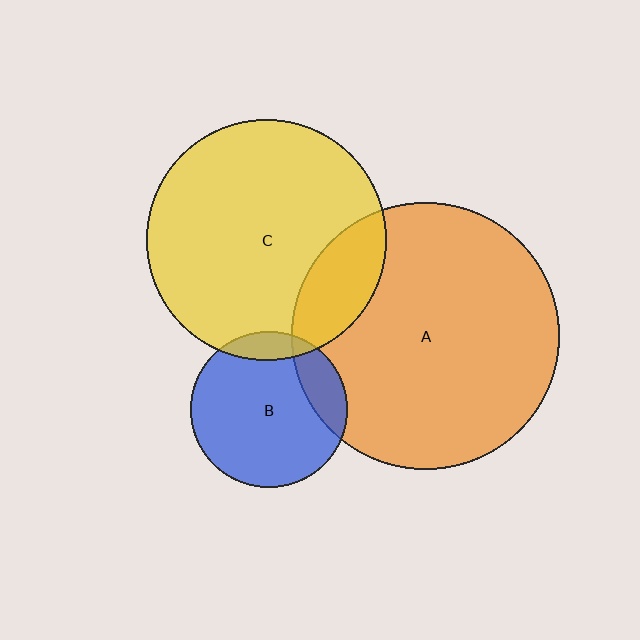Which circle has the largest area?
Circle A (orange).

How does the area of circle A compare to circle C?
Approximately 1.2 times.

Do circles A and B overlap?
Yes.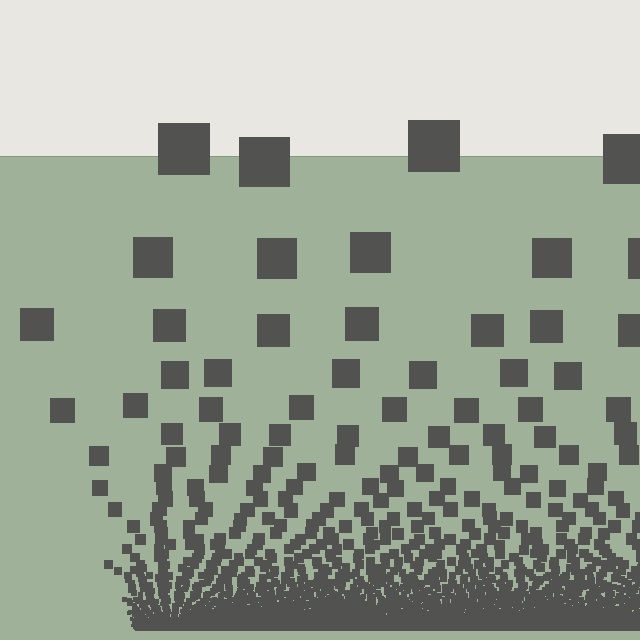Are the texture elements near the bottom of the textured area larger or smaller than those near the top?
Smaller. The gradient is inverted — elements near the bottom are smaller and denser.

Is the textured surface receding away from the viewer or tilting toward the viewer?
The surface appears to tilt toward the viewer. Texture elements get larger and sparser toward the top.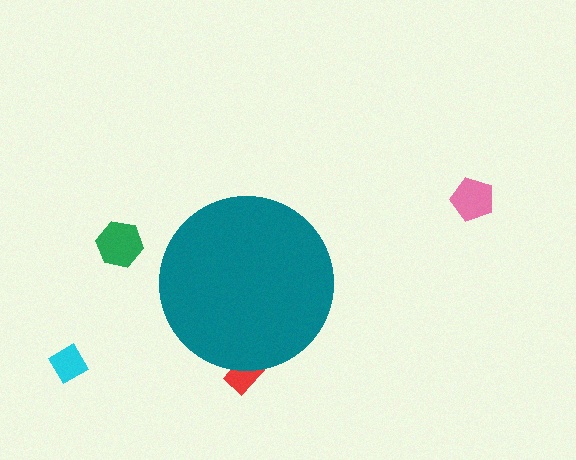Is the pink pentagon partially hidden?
No, the pink pentagon is fully visible.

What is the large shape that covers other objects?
A teal circle.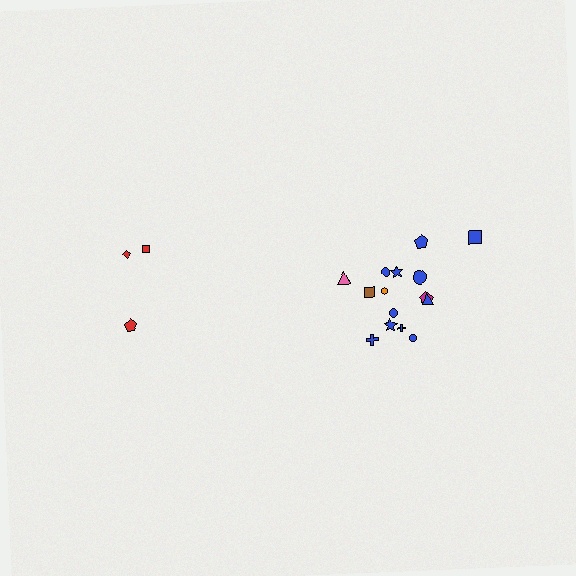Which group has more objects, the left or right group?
The right group.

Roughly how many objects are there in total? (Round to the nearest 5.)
Roughly 20 objects in total.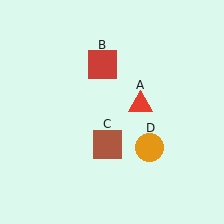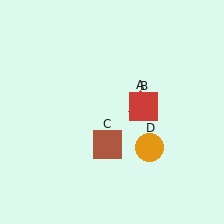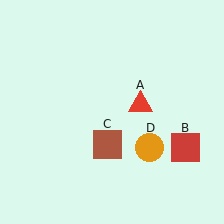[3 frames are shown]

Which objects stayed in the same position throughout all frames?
Red triangle (object A) and brown square (object C) and orange circle (object D) remained stationary.